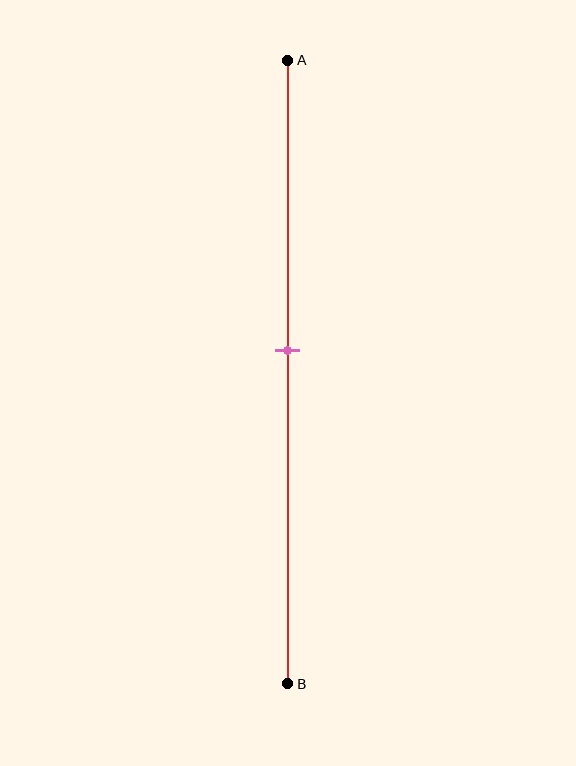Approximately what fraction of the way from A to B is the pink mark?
The pink mark is approximately 45% of the way from A to B.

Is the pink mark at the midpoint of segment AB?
No, the mark is at about 45% from A, not at the 50% midpoint.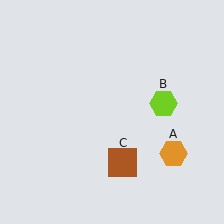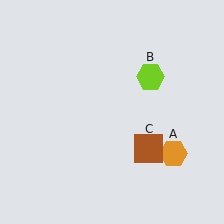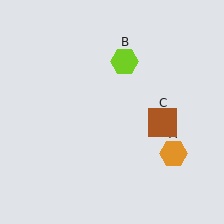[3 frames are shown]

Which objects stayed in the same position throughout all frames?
Orange hexagon (object A) remained stationary.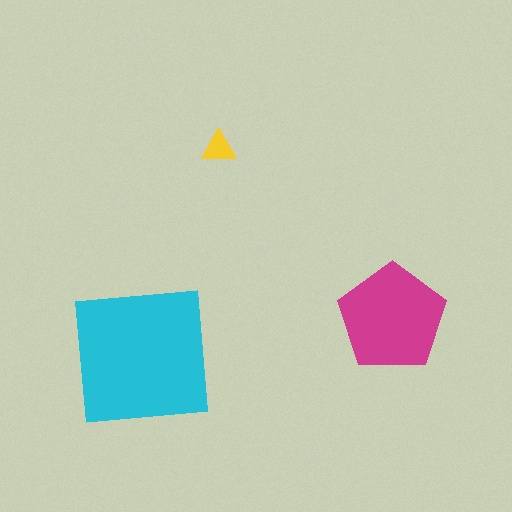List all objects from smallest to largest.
The yellow triangle, the magenta pentagon, the cyan square.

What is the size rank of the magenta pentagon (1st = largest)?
2nd.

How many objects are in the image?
There are 3 objects in the image.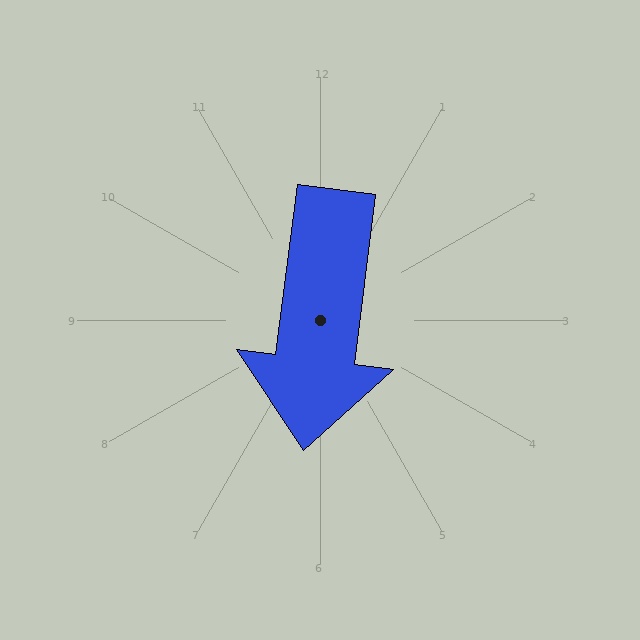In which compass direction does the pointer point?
South.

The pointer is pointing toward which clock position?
Roughly 6 o'clock.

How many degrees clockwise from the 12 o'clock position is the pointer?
Approximately 187 degrees.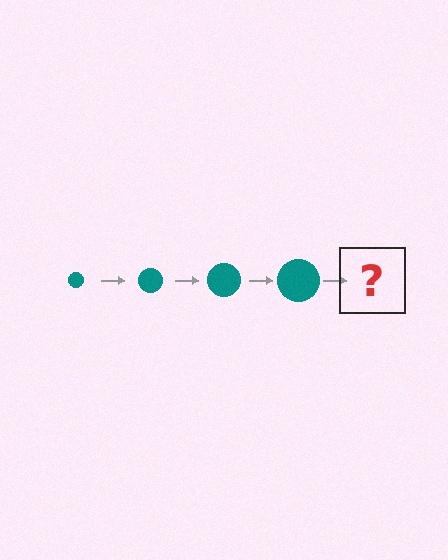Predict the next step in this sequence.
The next step is a teal circle, larger than the previous one.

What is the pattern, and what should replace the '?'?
The pattern is that the circle gets progressively larger each step. The '?' should be a teal circle, larger than the previous one.